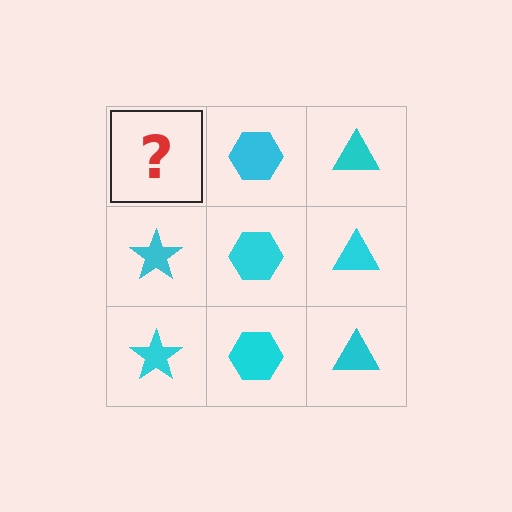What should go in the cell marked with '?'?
The missing cell should contain a cyan star.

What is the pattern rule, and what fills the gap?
The rule is that each column has a consistent shape. The gap should be filled with a cyan star.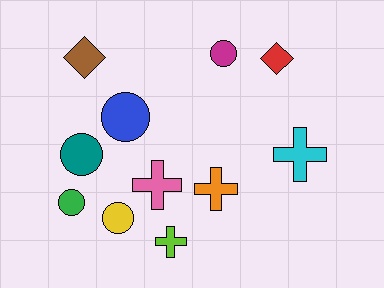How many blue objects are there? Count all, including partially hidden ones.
There is 1 blue object.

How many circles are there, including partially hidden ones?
There are 5 circles.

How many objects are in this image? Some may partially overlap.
There are 11 objects.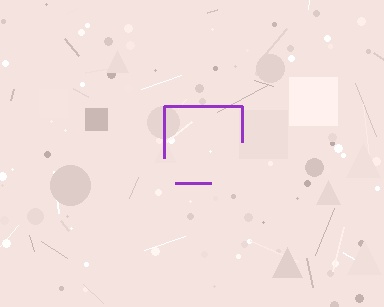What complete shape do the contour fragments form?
The contour fragments form a square.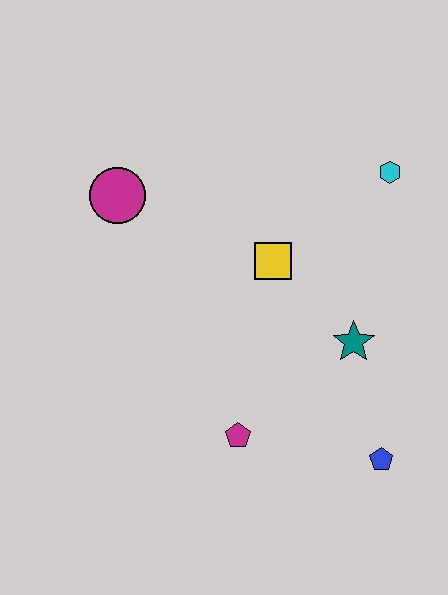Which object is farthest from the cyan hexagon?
The magenta pentagon is farthest from the cyan hexagon.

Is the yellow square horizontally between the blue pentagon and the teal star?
No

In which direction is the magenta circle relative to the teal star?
The magenta circle is to the left of the teal star.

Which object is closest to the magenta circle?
The yellow square is closest to the magenta circle.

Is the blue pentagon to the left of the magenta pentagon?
No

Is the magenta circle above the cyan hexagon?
No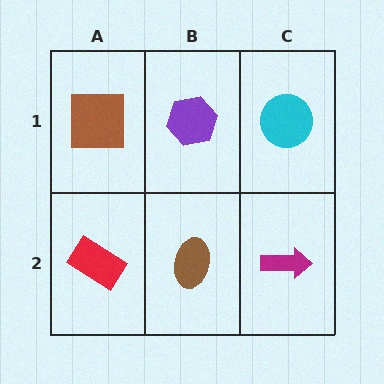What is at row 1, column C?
A cyan circle.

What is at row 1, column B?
A purple hexagon.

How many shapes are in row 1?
3 shapes.